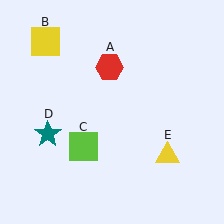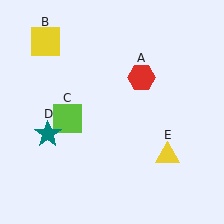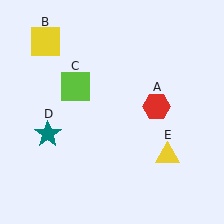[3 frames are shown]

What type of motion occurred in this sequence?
The red hexagon (object A), lime square (object C) rotated clockwise around the center of the scene.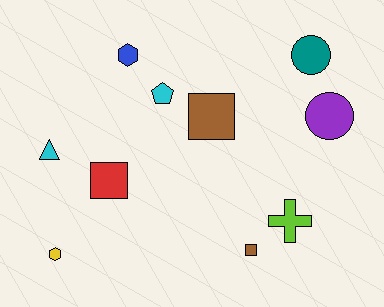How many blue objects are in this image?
There is 1 blue object.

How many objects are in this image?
There are 10 objects.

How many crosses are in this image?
There is 1 cross.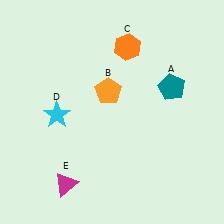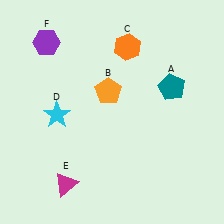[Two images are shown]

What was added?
A purple hexagon (F) was added in Image 2.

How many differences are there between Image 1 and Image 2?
There is 1 difference between the two images.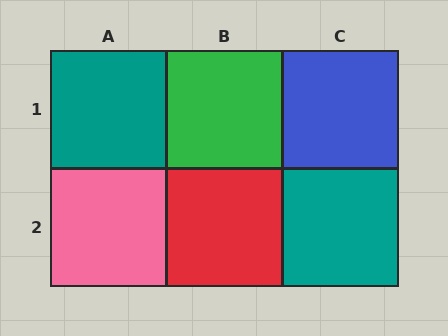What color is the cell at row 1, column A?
Teal.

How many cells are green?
1 cell is green.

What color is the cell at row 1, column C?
Blue.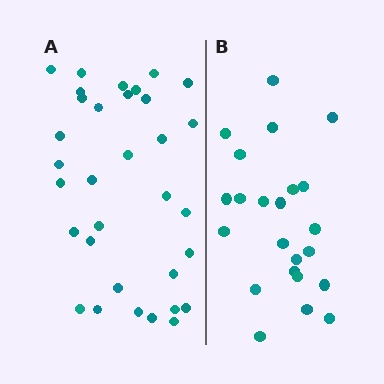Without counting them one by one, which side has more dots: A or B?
Region A (the left region) has more dots.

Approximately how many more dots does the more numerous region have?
Region A has roughly 10 or so more dots than region B.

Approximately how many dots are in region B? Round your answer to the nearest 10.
About 20 dots. (The exact count is 23, which rounds to 20.)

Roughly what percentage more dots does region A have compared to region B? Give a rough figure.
About 45% more.